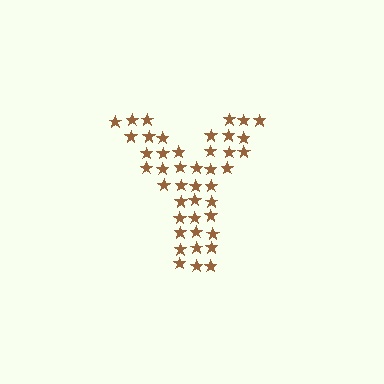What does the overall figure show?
The overall figure shows the letter Y.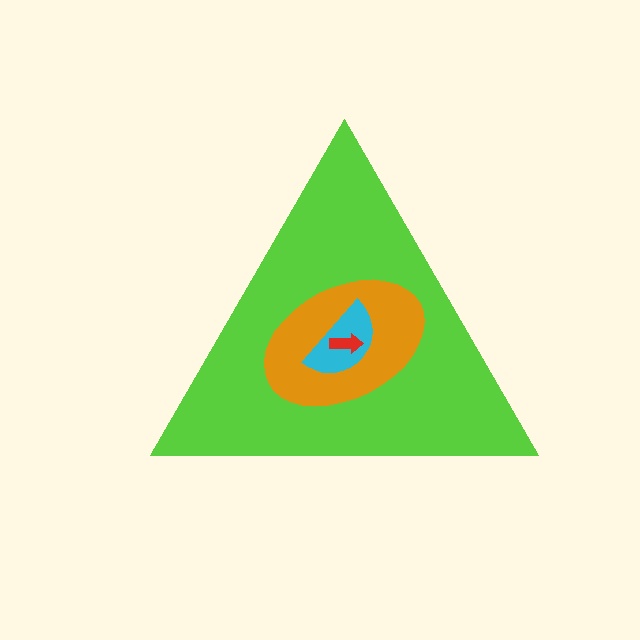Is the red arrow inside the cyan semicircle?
Yes.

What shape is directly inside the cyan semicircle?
The red arrow.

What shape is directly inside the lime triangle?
The orange ellipse.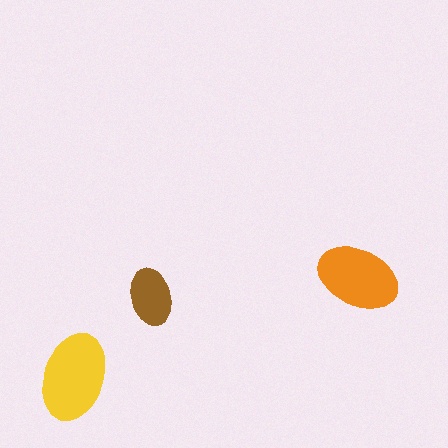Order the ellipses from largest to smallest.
the yellow one, the orange one, the brown one.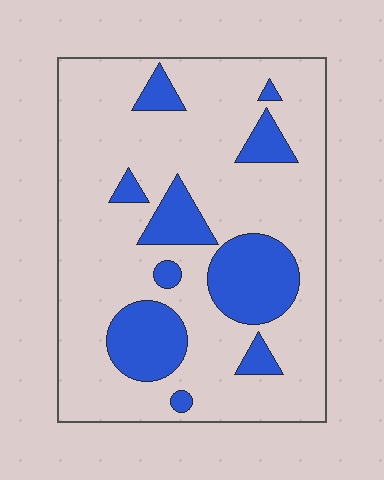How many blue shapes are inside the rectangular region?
10.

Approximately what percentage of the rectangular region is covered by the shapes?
Approximately 20%.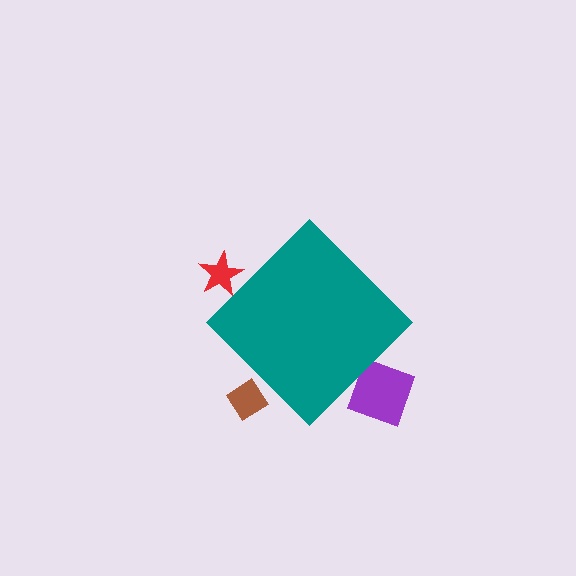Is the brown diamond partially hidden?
Yes, the brown diamond is partially hidden behind the teal diamond.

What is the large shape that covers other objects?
A teal diamond.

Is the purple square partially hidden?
Yes, the purple square is partially hidden behind the teal diamond.